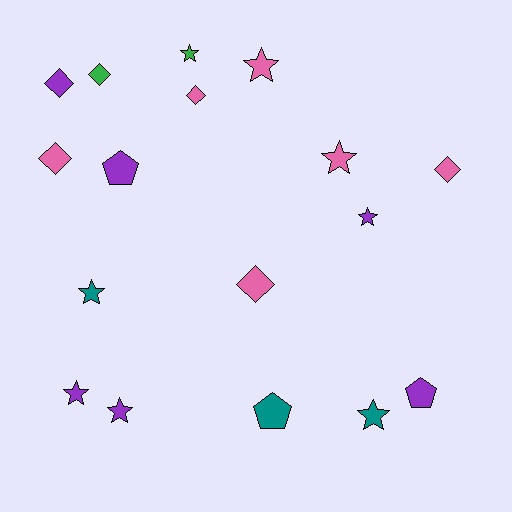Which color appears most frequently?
Pink, with 6 objects.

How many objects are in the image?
There are 17 objects.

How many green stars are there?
There is 1 green star.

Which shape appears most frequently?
Star, with 8 objects.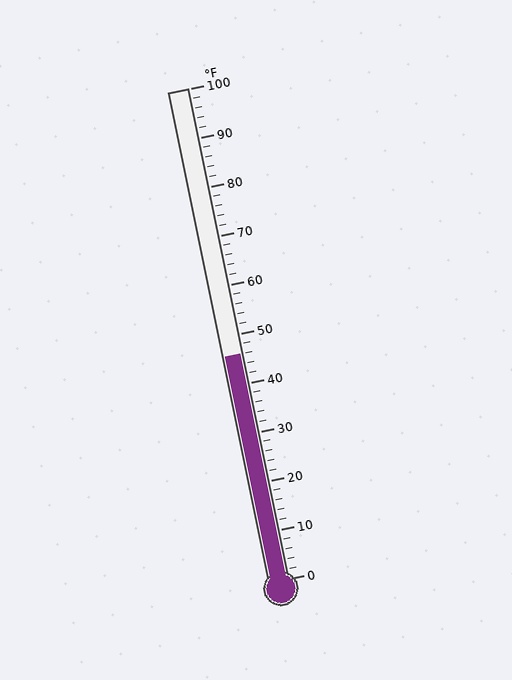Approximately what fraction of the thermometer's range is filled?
The thermometer is filled to approximately 45% of its range.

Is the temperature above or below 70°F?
The temperature is below 70°F.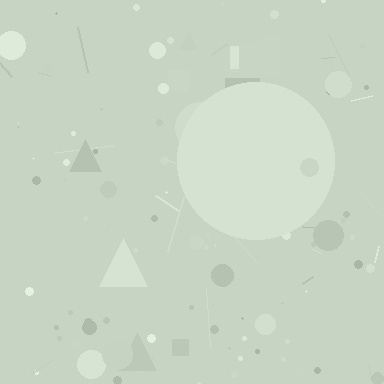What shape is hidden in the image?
A circle is hidden in the image.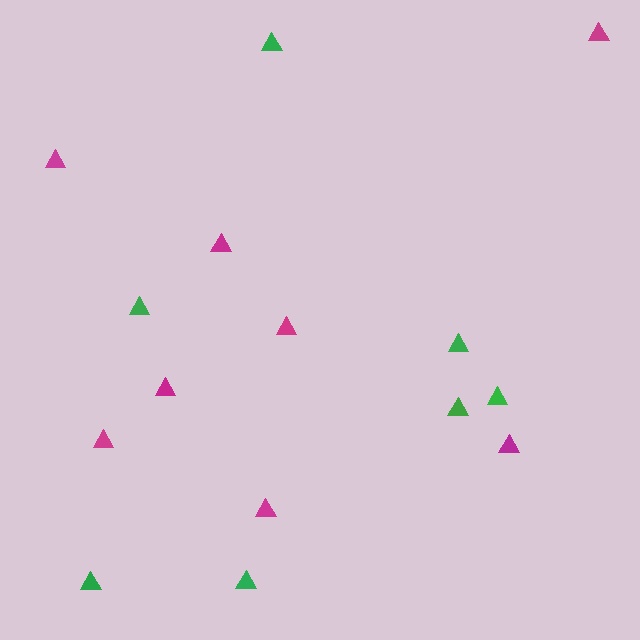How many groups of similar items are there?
There are 2 groups: one group of magenta triangles (8) and one group of green triangles (7).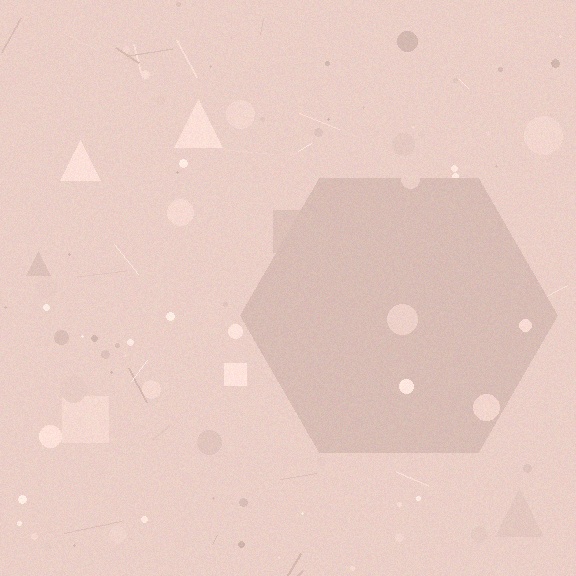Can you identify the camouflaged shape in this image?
The camouflaged shape is a hexagon.